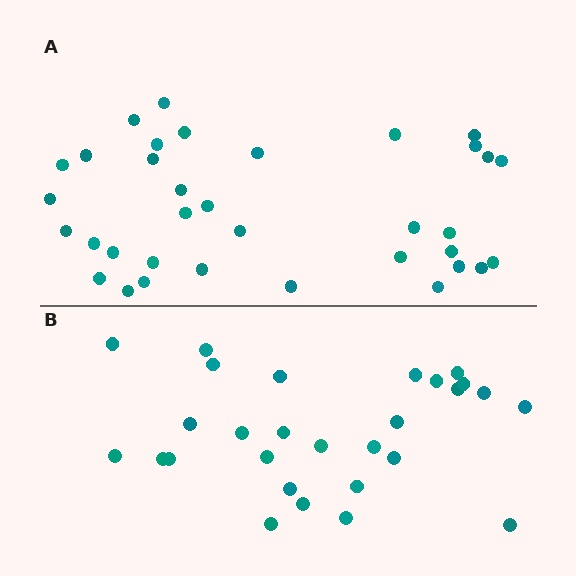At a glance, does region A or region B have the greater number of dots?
Region A (the top region) has more dots.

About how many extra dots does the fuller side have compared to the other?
Region A has roughly 8 or so more dots than region B.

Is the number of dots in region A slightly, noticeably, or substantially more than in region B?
Region A has noticeably more, but not dramatically so. The ratio is roughly 1.2 to 1.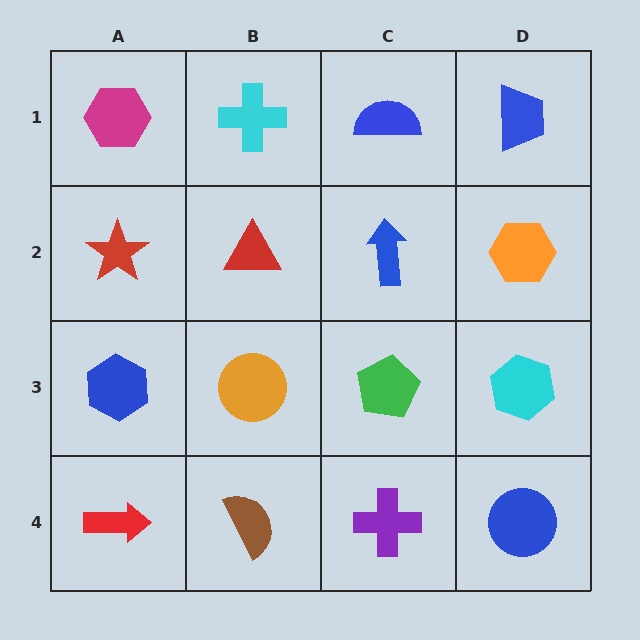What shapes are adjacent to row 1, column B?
A red triangle (row 2, column B), a magenta hexagon (row 1, column A), a blue semicircle (row 1, column C).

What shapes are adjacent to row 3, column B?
A red triangle (row 2, column B), a brown semicircle (row 4, column B), a blue hexagon (row 3, column A), a green pentagon (row 3, column C).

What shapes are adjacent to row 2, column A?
A magenta hexagon (row 1, column A), a blue hexagon (row 3, column A), a red triangle (row 2, column B).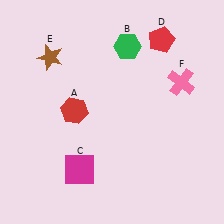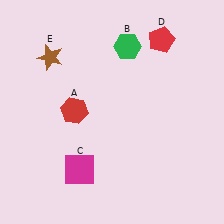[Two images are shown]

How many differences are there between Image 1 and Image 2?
There is 1 difference between the two images.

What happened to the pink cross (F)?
The pink cross (F) was removed in Image 2. It was in the top-right area of Image 1.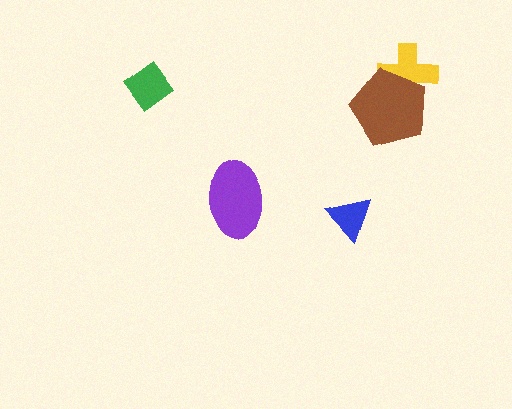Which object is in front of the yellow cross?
The brown pentagon is in front of the yellow cross.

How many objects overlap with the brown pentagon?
1 object overlaps with the brown pentagon.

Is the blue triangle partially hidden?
No, no other shape covers it.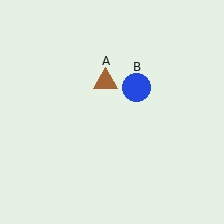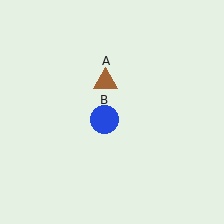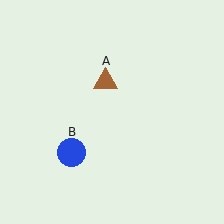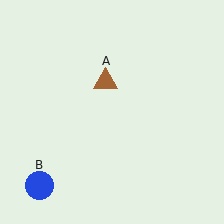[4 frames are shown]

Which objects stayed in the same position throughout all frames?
Brown triangle (object A) remained stationary.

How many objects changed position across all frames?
1 object changed position: blue circle (object B).